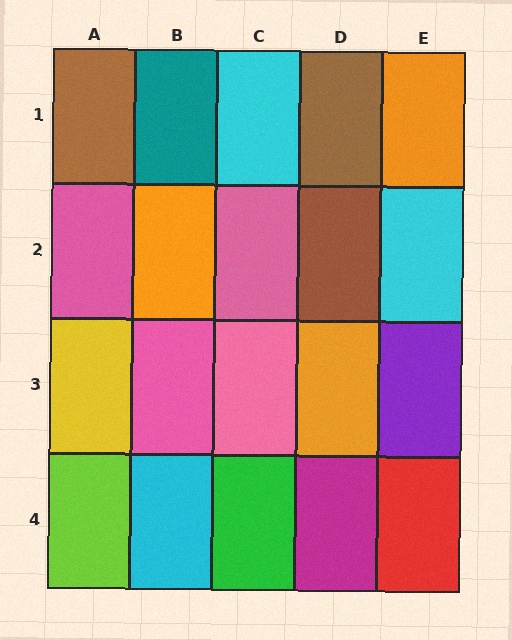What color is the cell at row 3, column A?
Yellow.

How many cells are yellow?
1 cell is yellow.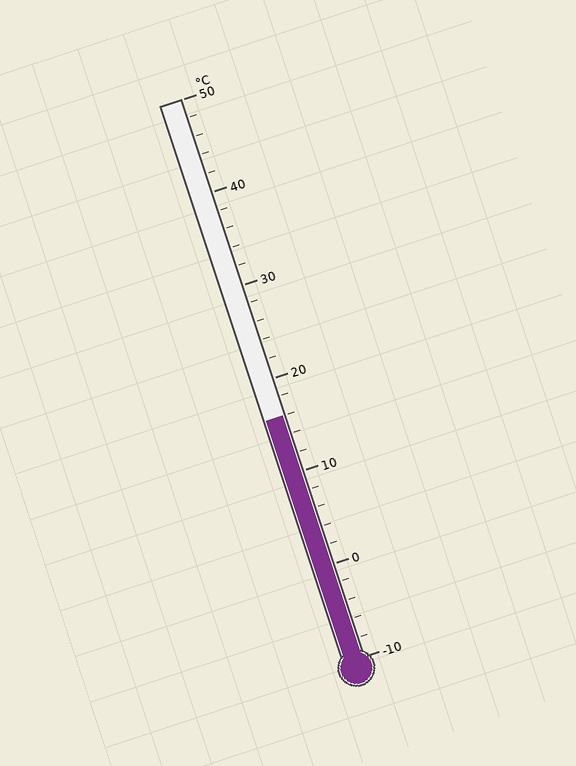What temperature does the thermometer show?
The thermometer shows approximately 16°C.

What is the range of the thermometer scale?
The thermometer scale ranges from -10°C to 50°C.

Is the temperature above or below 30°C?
The temperature is below 30°C.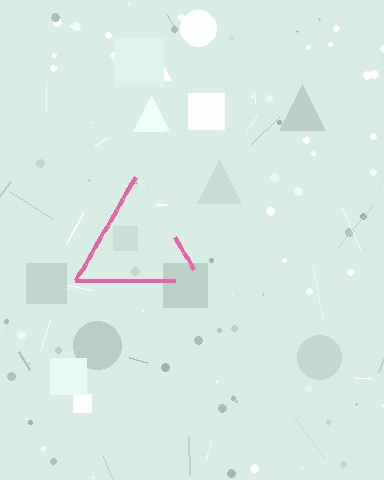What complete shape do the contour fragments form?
The contour fragments form a triangle.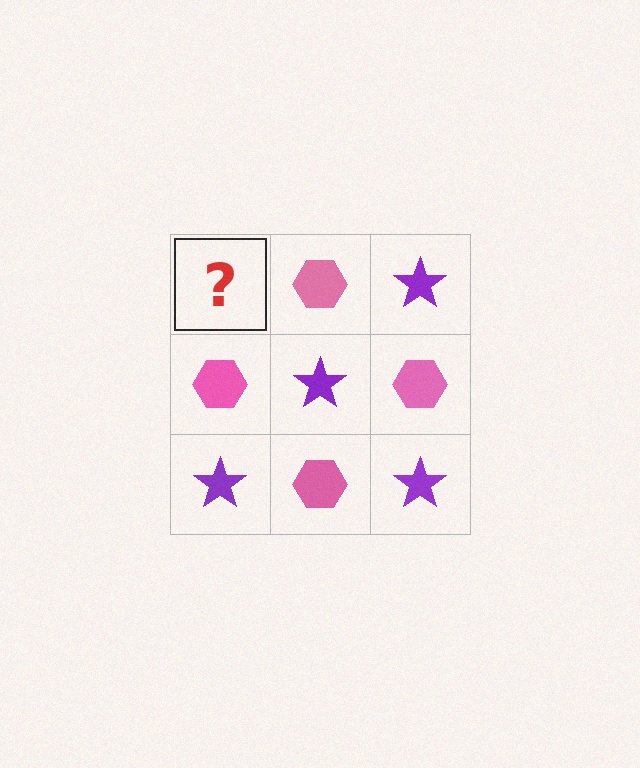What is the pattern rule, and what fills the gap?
The rule is that it alternates purple star and pink hexagon in a checkerboard pattern. The gap should be filled with a purple star.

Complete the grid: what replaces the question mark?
The question mark should be replaced with a purple star.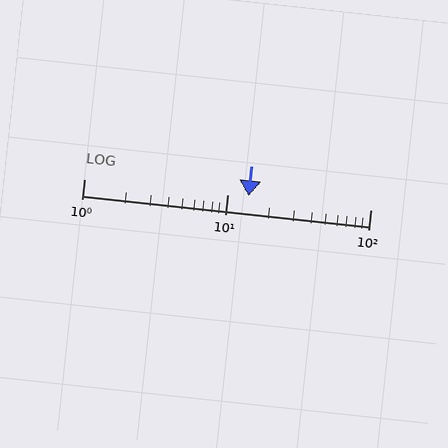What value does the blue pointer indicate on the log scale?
The pointer indicates approximately 14.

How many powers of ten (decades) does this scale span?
The scale spans 2 decades, from 1 to 100.